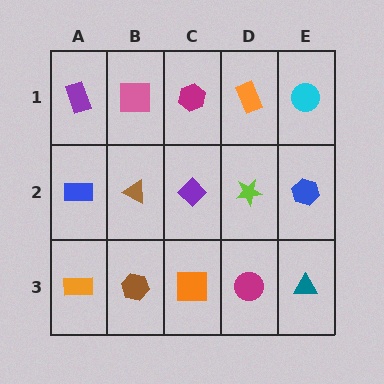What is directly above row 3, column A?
A blue rectangle.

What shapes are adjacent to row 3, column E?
A blue hexagon (row 2, column E), a magenta circle (row 3, column D).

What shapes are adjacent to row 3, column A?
A blue rectangle (row 2, column A), a brown hexagon (row 3, column B).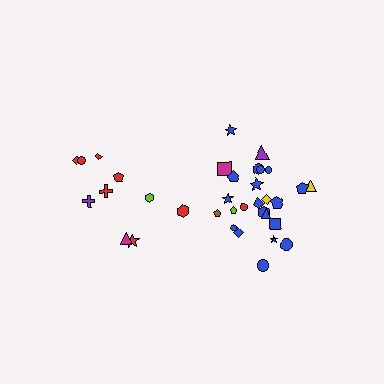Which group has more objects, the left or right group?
The right group.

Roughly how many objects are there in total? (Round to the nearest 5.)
Roughly 35 objects in total.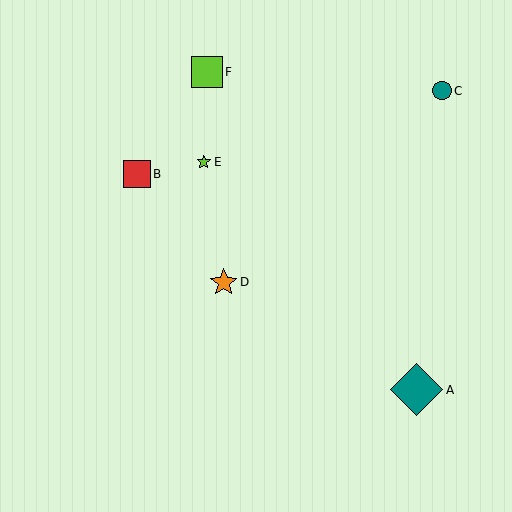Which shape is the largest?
The teal diamond (labeled A) is the largest.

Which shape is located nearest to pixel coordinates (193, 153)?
The lime star (labeled E) at (204, 162) is nearest to that location.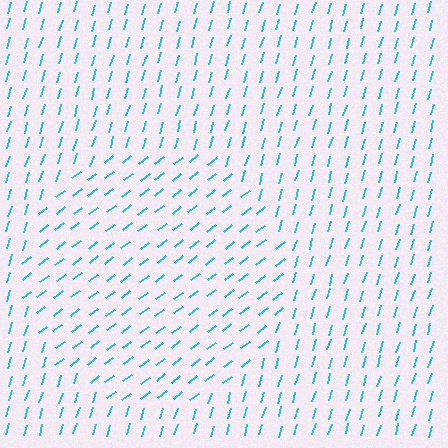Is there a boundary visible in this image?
Yes, there is a texture boundary formed by a change in line orientation.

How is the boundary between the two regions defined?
The boundary is defined purely by a change in line orientation (approximately 36 degrees difference). All lines are the same color and thickness.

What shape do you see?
I see a circle.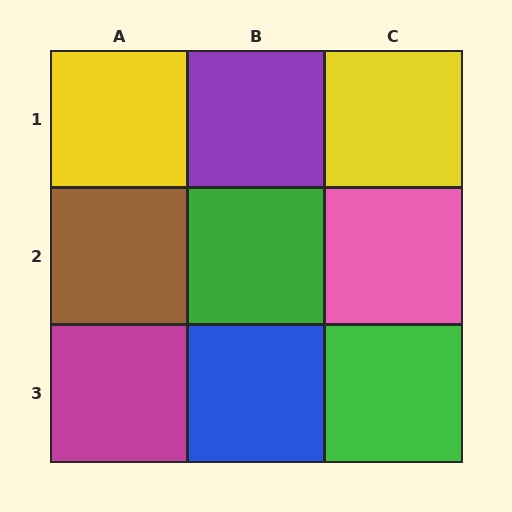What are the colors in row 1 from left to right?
Yellow, purple, yellow.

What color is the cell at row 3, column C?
Green.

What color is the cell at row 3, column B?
Blue.